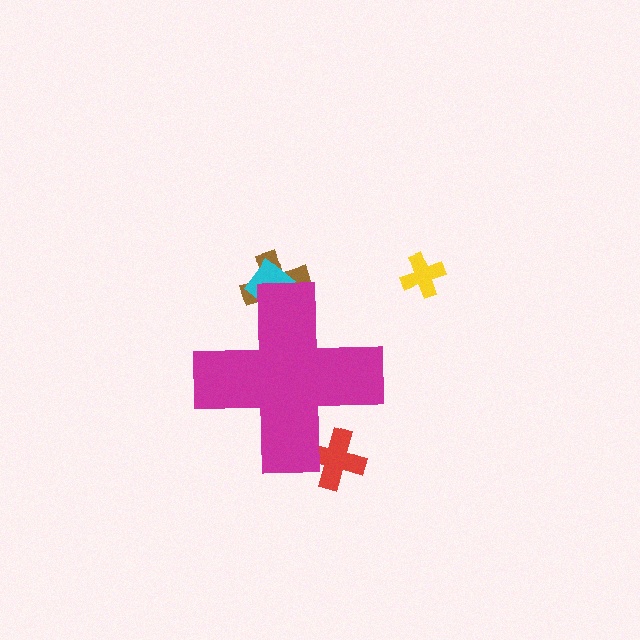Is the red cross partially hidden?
Yes, the red cross is partially hidden behind the magenta cross.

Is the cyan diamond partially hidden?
Yes, the cyan diamond is partially hidden behind the magenta cross.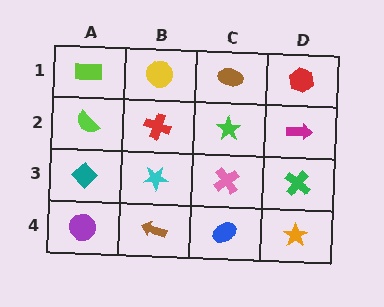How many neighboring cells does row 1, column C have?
3.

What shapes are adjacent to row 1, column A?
A lime semicircle (row 2, column A), a yellow circle (row 1, column B).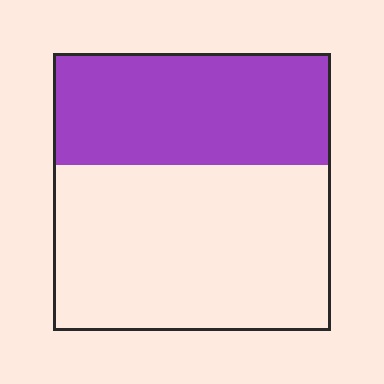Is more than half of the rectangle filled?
No.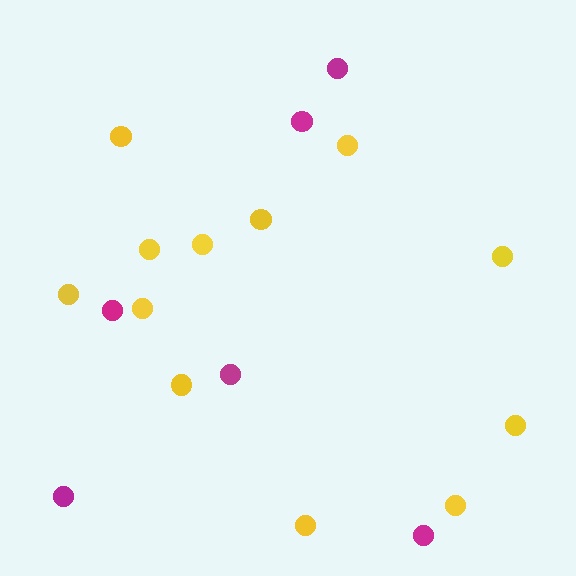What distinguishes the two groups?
There are 2 groups: one group of magenta circles (6) and one group of yellow circles (12).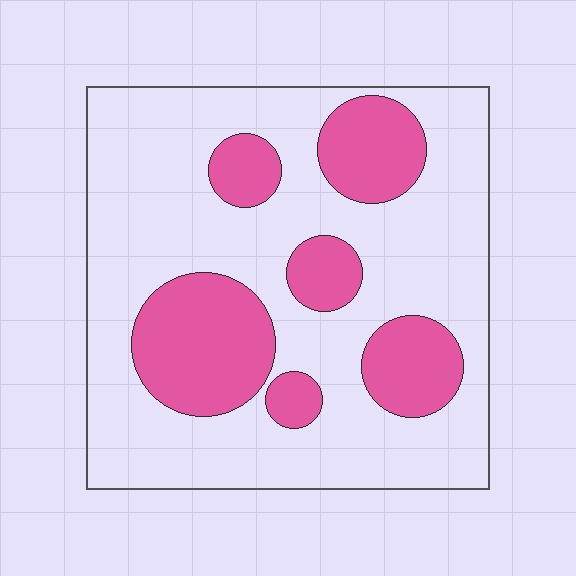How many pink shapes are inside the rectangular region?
6.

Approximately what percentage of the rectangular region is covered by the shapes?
Approximately 30%.